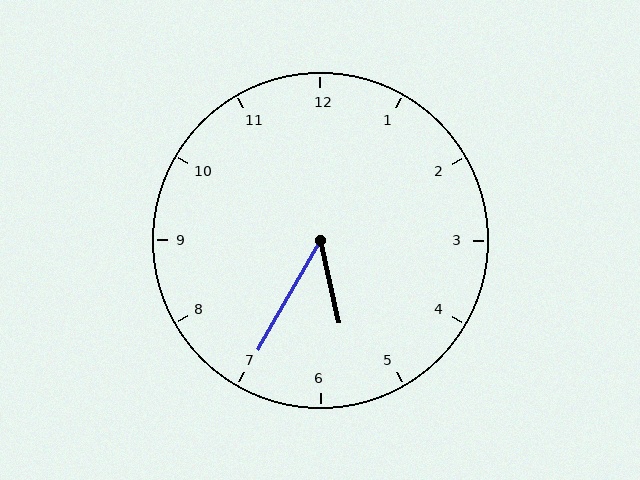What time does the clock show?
5:35.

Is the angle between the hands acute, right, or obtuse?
It is acute.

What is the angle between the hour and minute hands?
Approximately 42 degrees.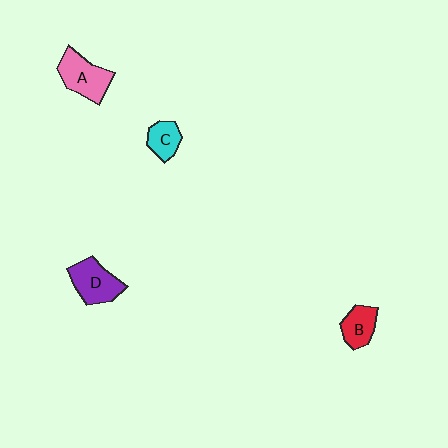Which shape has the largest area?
Shape A (pink).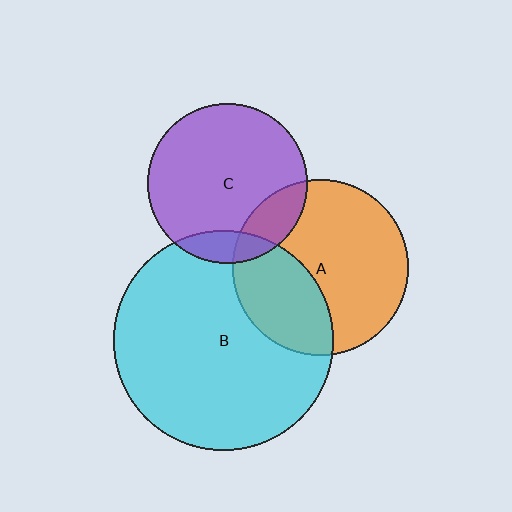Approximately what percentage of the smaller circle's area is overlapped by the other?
Approximately 10%.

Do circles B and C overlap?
Yes.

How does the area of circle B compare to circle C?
Approximately 1.9 times.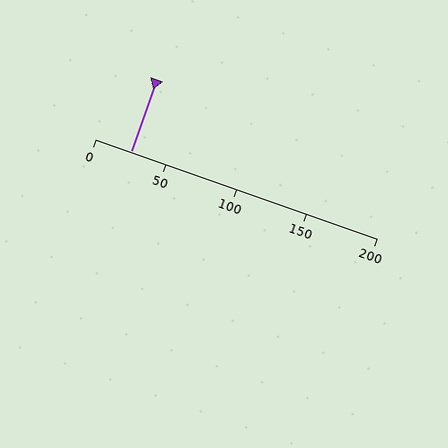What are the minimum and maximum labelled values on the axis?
The axis runs from 0 to 200.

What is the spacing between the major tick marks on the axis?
The major ticks are spaced 50 apart.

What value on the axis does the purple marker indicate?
The marker indicates approximately 25.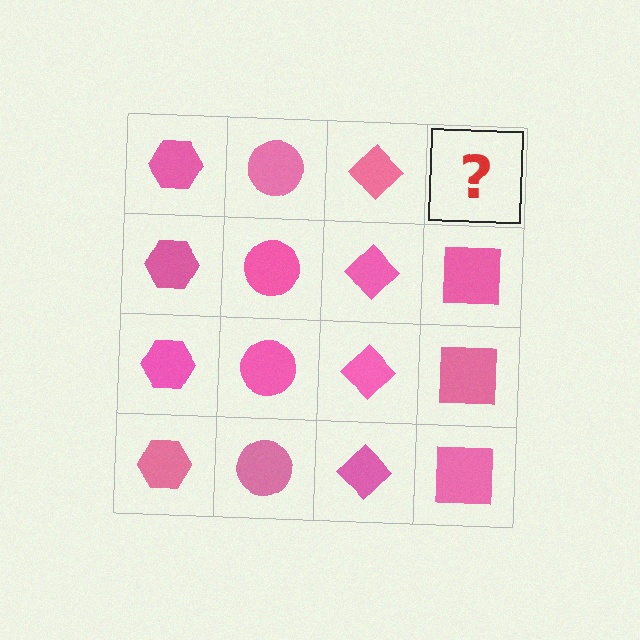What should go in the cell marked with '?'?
The missing cell should contain a pink square.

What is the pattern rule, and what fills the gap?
The rule is that each column has a consistent shape. The gap should be filled with a pink square.